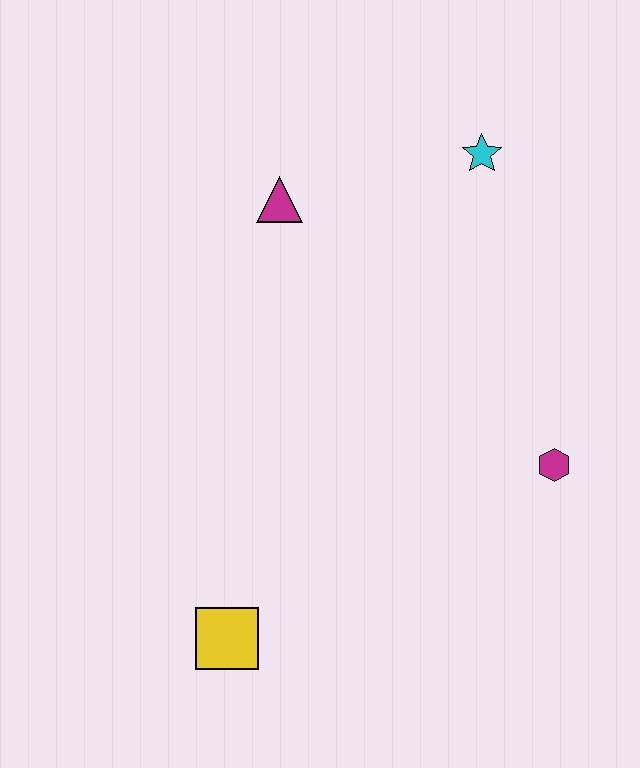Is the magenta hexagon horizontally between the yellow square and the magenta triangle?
No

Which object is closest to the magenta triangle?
The cyan star is closest to the magenta triangle.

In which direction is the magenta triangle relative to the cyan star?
The magenta triangle is to the left of the cyan star.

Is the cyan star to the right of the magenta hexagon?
No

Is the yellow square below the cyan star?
Yes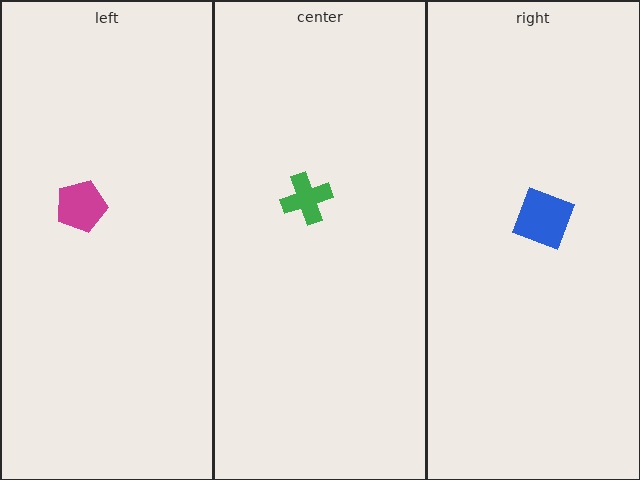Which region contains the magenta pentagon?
The left region.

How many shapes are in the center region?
1.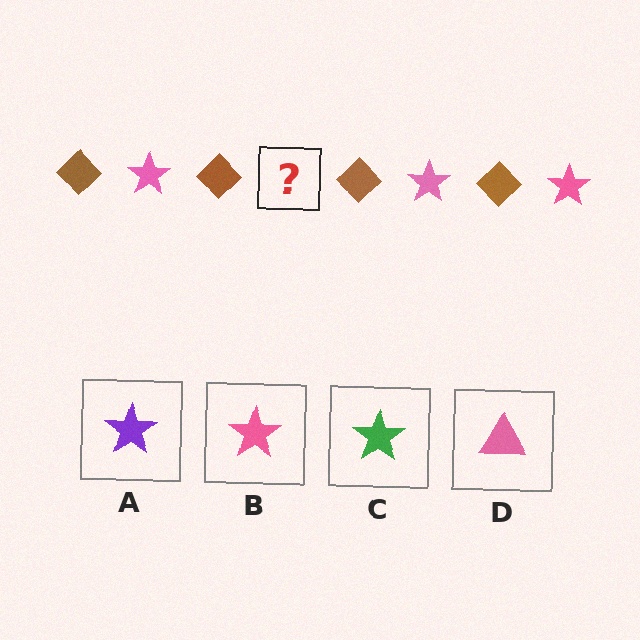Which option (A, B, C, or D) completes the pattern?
B.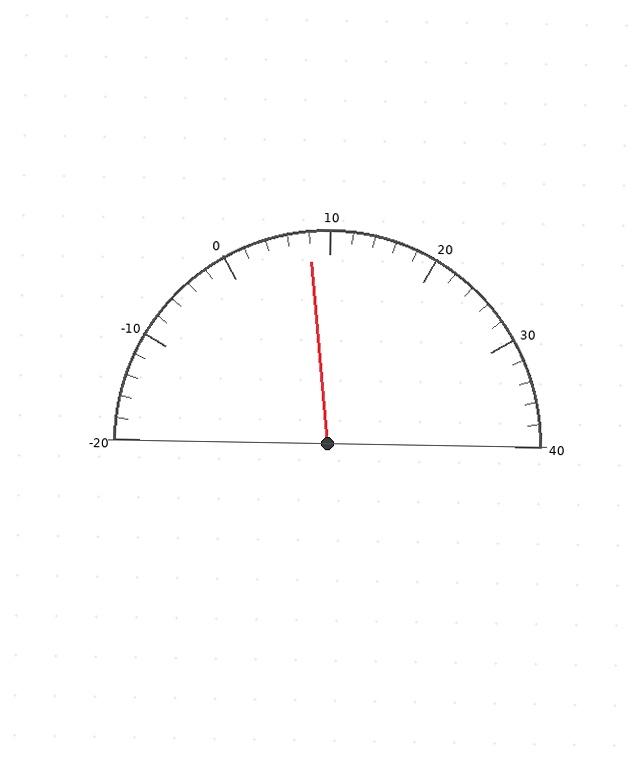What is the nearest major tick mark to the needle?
The nearest major tick mark is 10.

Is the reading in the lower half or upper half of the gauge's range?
The reading is in the lower half of the range (-20 to 40).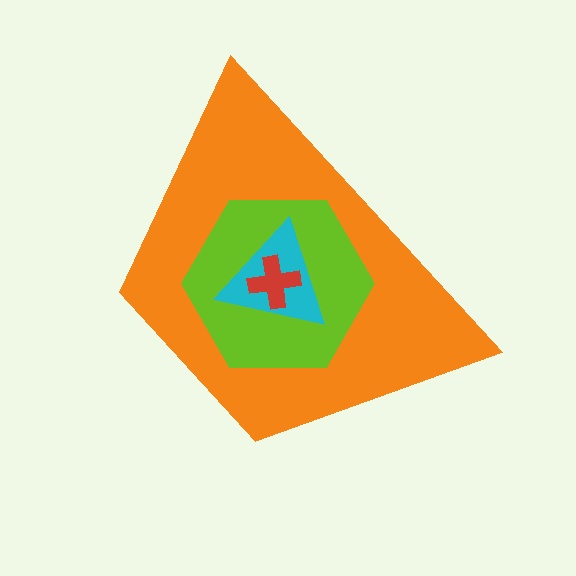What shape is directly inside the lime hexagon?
The cyan triangle.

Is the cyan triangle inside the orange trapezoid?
Yes.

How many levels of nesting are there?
4.